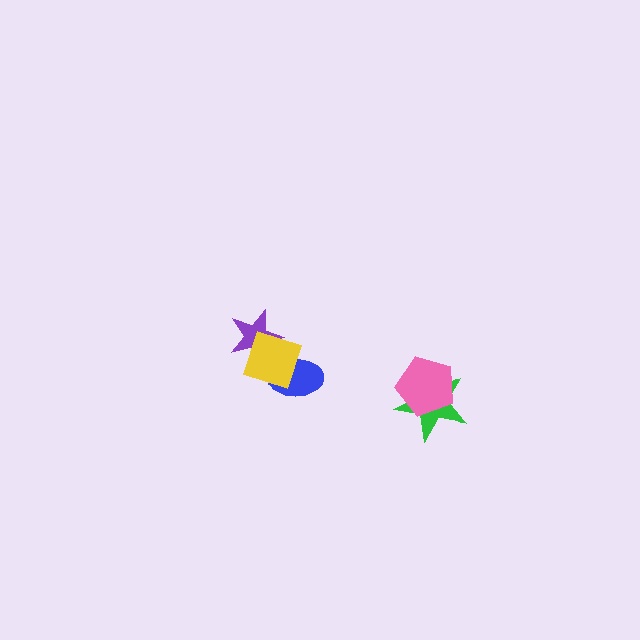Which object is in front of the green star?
The pink pentagon is in front of the green star.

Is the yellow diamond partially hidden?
No, no other shape covers it.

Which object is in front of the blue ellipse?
The yellow diamond is in front of the blue ellipse.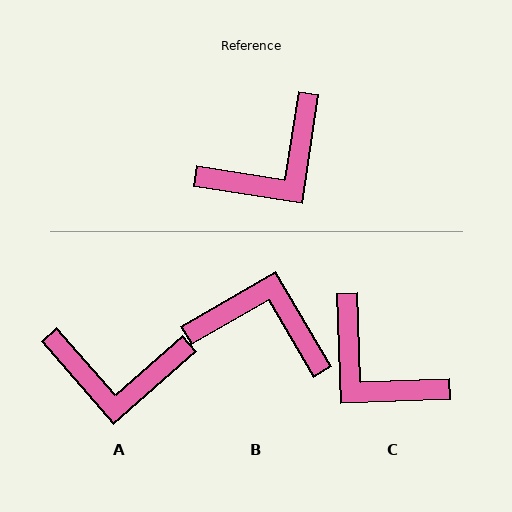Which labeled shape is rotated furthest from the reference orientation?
B, about 129 degrees away.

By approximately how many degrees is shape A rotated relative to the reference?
Approximately 40 degrees clockwise.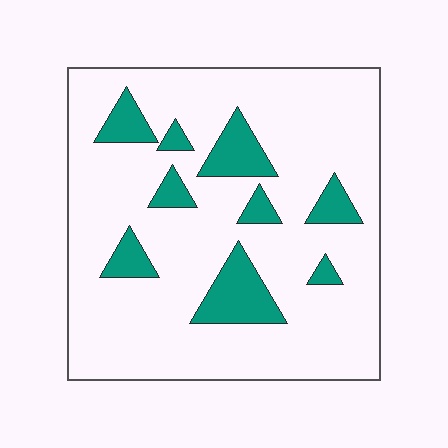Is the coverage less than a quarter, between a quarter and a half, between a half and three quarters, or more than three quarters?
Less than a quarter.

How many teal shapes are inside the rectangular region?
9.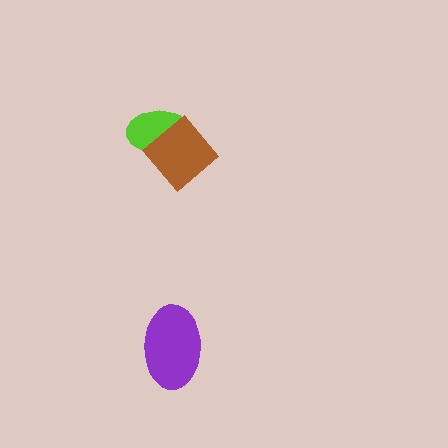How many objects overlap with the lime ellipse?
1 object overlaps with the lime ellipse.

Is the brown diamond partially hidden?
No, no other shape covers it.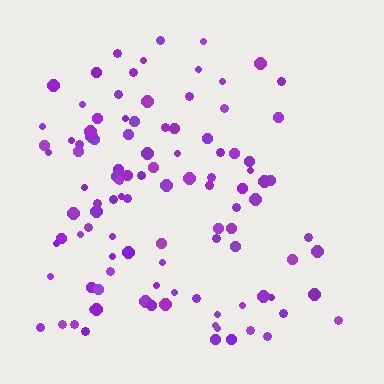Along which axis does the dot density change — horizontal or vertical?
Horizontal.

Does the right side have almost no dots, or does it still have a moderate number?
Still a moderate number, just noticeably fewer than the left.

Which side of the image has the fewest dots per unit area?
The right.